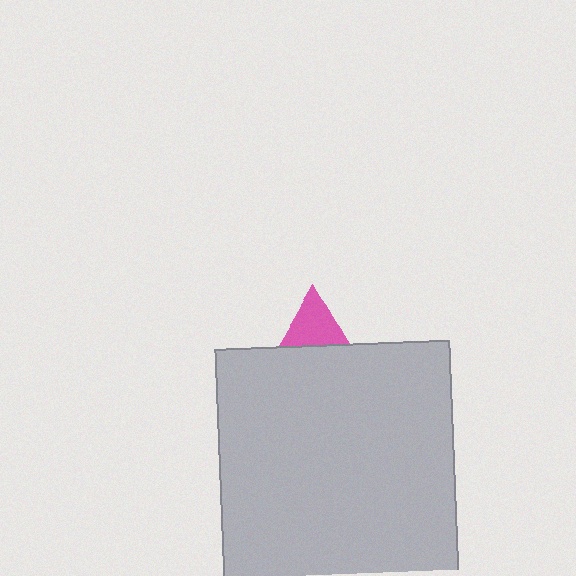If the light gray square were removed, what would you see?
You would see the complete pink triangle.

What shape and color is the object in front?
The object in front is a light gray square.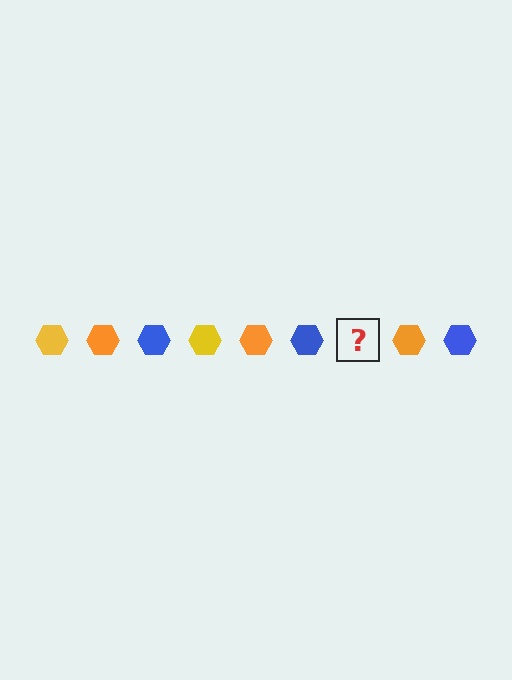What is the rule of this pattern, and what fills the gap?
The rule is that the pattern cycles through yellow, orange, blue hexagons. The gap should be filled with a yellow hexagon.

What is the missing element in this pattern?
The missing element is a yellow hexagon.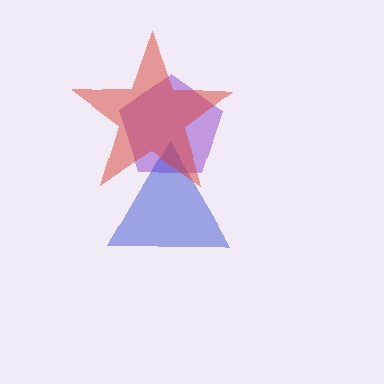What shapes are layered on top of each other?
The layered shapes are: a purple pentagon, a blue triangle, a red star.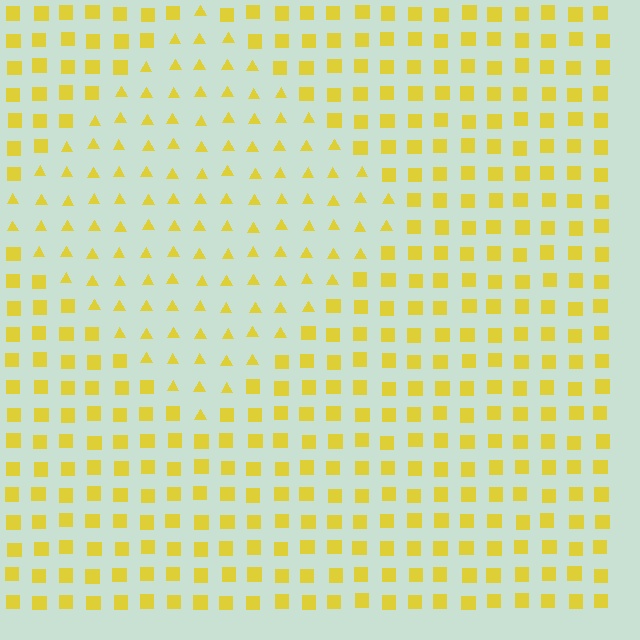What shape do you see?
I see a diamond.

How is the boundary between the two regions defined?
The boundary is defined by a change in element shape: triangles inside vs. squares outside. All elements share the same color and spacing.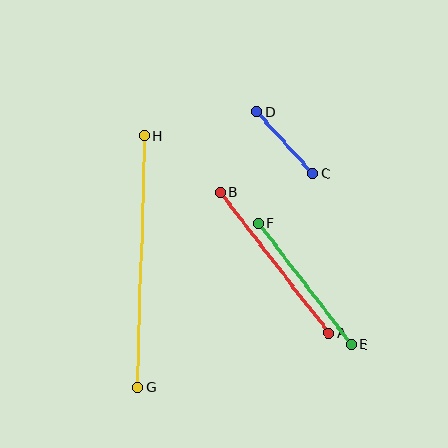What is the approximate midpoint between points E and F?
The midpoint is at approximately (305, 284) pixels.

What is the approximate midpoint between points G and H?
The midpoint is at approximately (141, 261) pixels.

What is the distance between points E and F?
The distance is approximately 153 pixels.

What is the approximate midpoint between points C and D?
The midpoint is at approximately (285, 143) pixels.